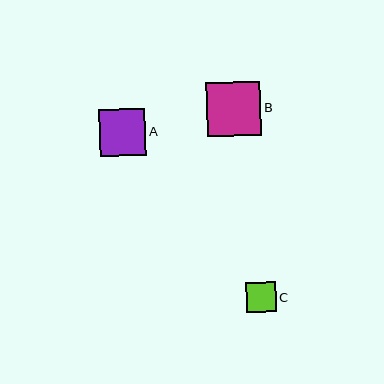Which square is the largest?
Square B is the largest with a size of approximately 54 pixels.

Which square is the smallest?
Square C is the smallest with a size of approximately 29 pixels.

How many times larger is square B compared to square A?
Square B is approximately 1.2 times the size of square A.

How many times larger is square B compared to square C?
Square B is approximately 1.8 times the size of square C.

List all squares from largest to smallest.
From largest to smallest: B, A, C.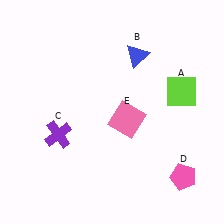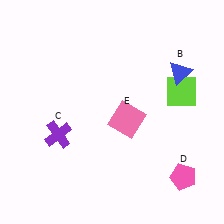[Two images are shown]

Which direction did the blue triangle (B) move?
The blue triangle (B) moved right.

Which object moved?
The blue triangle (B) moved right.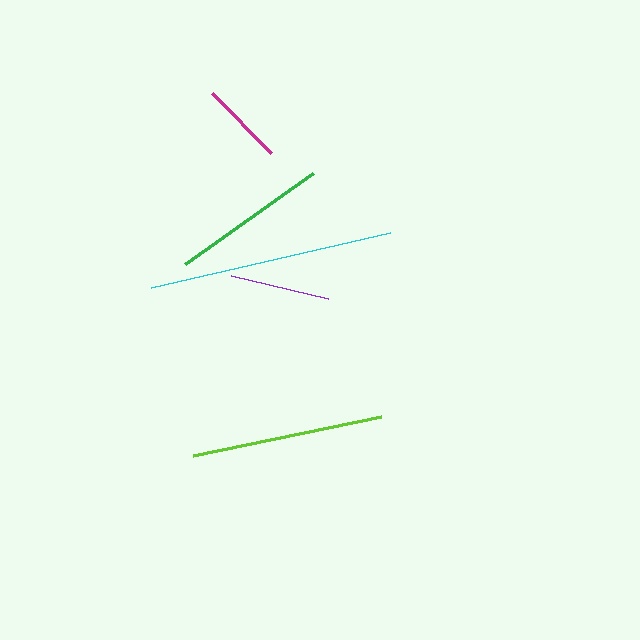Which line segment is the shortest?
The magenta line is the shortest at approximately 83 pixels.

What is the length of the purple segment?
The purple segment is approximately 100 pixels long.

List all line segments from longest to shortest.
From longest to shortest: cyan, lime, green, purple, magenta.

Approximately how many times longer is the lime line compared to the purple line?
The lime line is approximately 1.9 times the length of the purple line.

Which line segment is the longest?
The cyan line is the longest at approximately 245 pixels.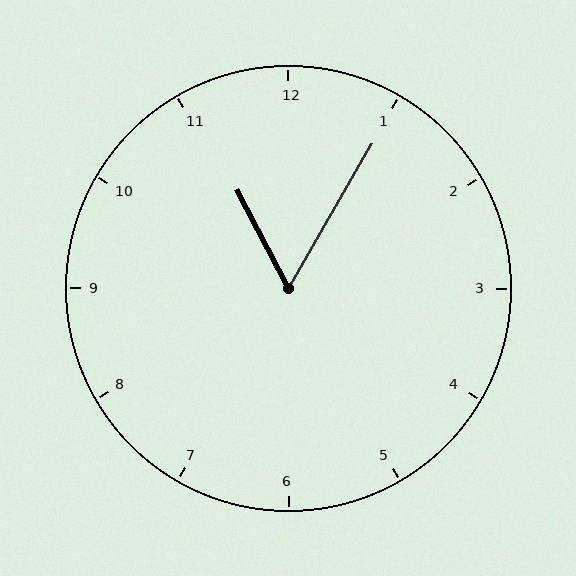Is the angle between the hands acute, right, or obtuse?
It is acute.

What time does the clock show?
11:05.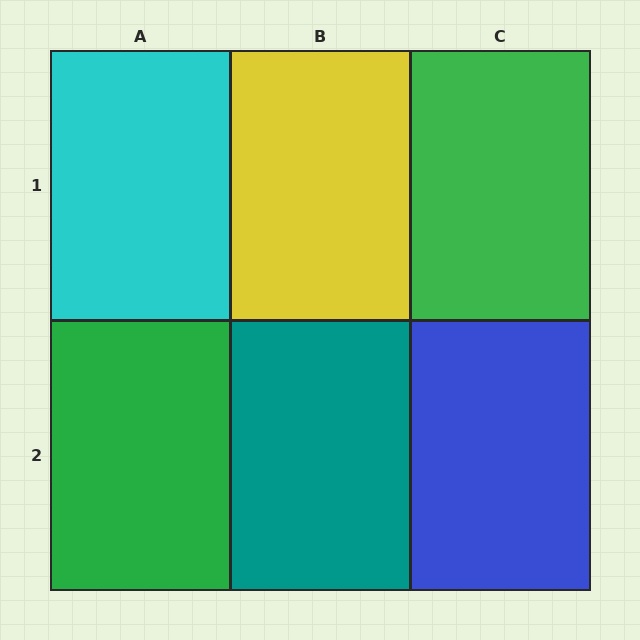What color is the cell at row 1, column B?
Yellow.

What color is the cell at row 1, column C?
Green.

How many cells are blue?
1 cell is blue.